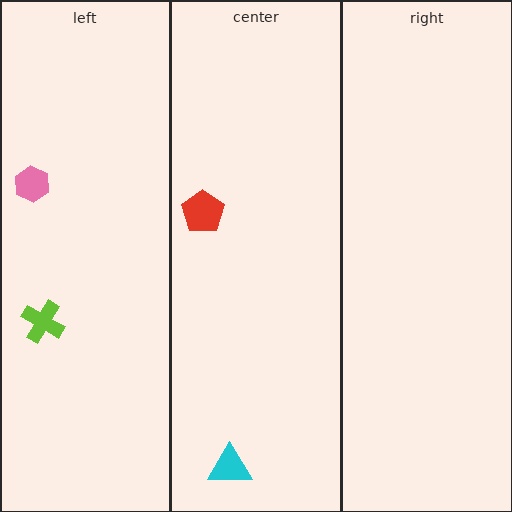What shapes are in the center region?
The red pentagon, the cyan triangle.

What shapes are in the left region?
The pink hexagon, the lime cross.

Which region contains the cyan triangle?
The center region.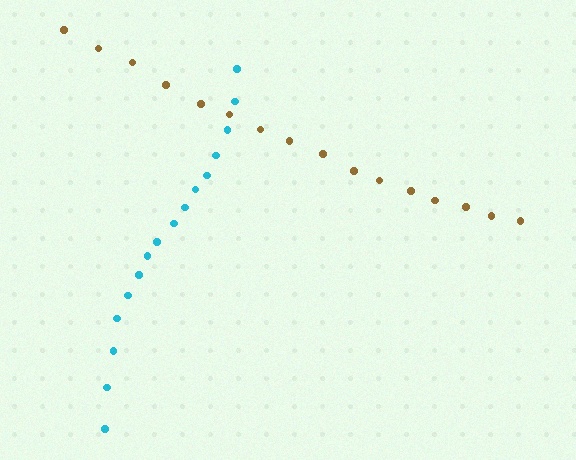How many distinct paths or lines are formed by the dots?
There are 2 distinct paths.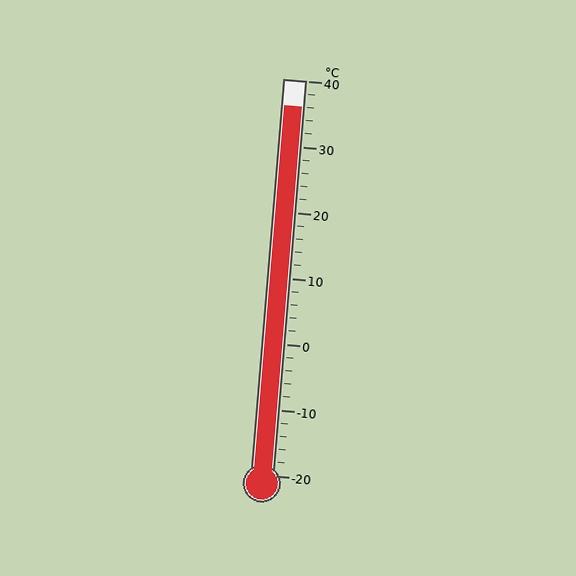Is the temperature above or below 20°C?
The temperature is above 20°C.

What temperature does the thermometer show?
The thermometer shows approximately 36°C.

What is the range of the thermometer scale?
The thermometer scale ranges from -20°C to 40°C.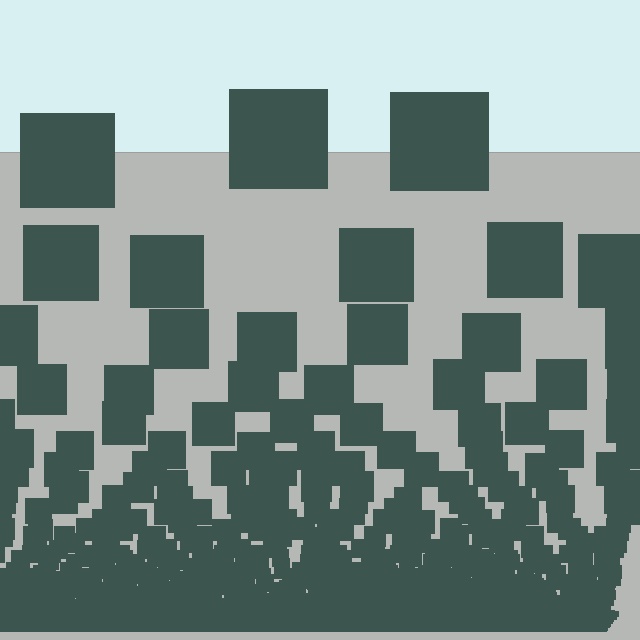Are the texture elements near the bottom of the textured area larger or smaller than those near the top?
Smaller. The gradient is inverted — elements near the bottom are smaller and denser.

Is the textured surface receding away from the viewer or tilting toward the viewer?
The surface appears to tilt toward the viewer. Texture elements get larger and sparser toward the top.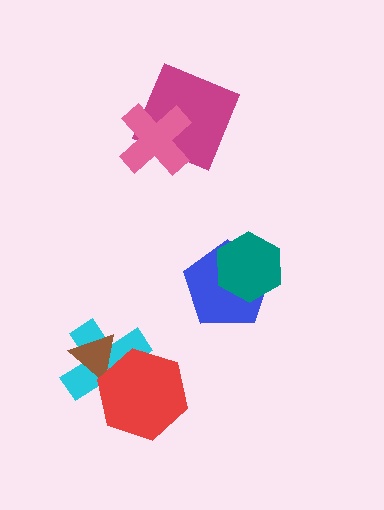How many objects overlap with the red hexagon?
2 objects overlap with the red hexagon.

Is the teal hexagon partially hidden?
No, no other shape covers it.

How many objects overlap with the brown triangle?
2 objects overlap with the brown triangle.